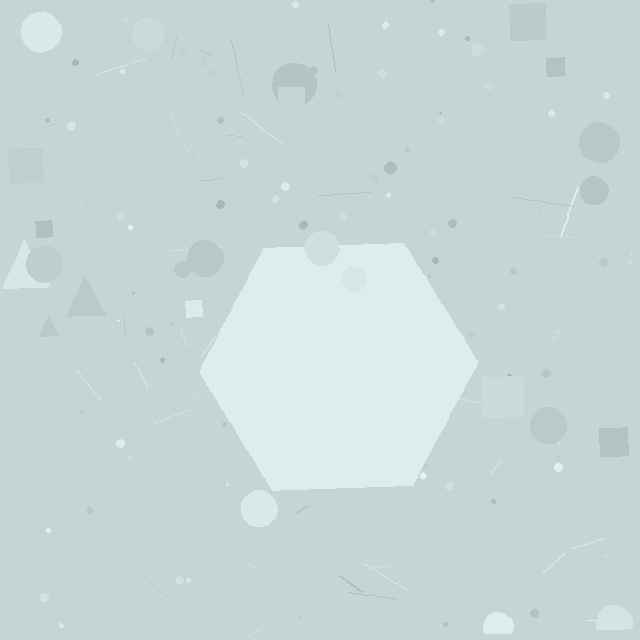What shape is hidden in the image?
A hexagon is hidden in the image.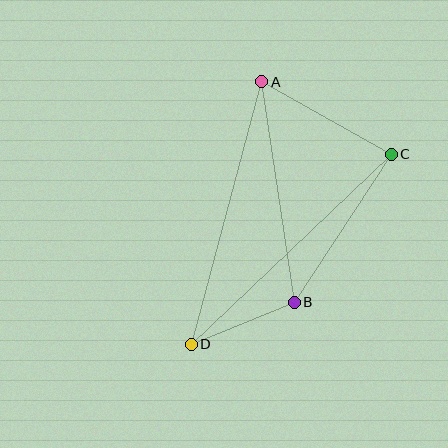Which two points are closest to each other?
Points B and D are closest to each other.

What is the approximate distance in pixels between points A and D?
The distance between A and D is approximately 272 pixels.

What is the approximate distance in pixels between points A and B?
The distance between A and B is approximately 223 pixels.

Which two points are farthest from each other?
Points C and D are farthest from each other.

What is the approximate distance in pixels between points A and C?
The distance between A and C is approximately 148 pixels.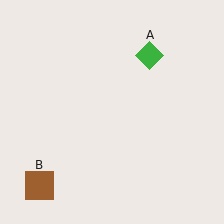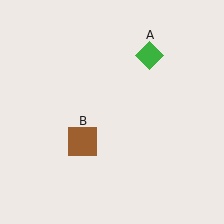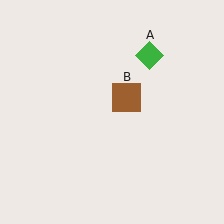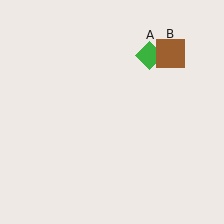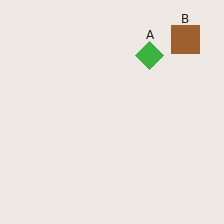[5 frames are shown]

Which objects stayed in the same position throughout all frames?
Green diamond (object A) remained stationary.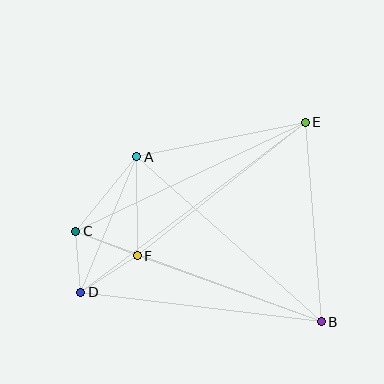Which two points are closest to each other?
Points C and D are closest to each other.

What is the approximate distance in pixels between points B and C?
The distance between B and C is approximately 262 pixels.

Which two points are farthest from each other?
Points D and E are farthest from each other.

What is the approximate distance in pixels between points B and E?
The distance between B and E is approximately 200 pixels.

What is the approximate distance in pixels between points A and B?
The distance between A and B is approximately 248 pixels.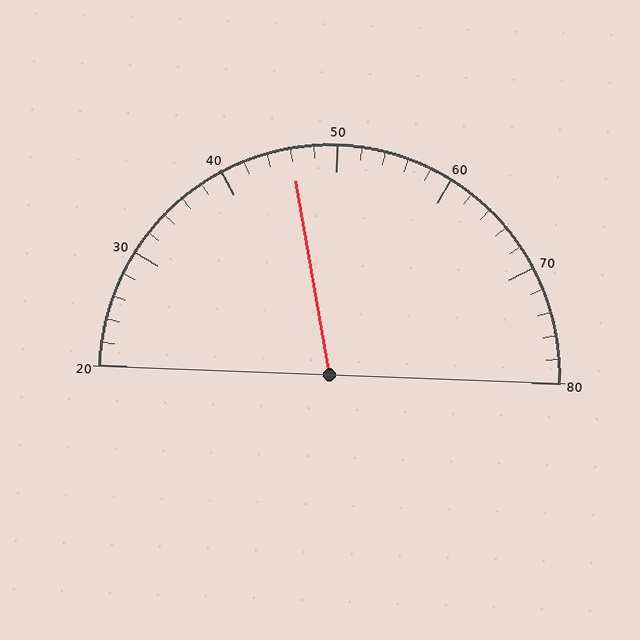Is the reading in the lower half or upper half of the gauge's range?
The reading is in the lower half of the range (20 to 80).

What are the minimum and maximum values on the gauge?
The gauge ranges from 20 to 80.